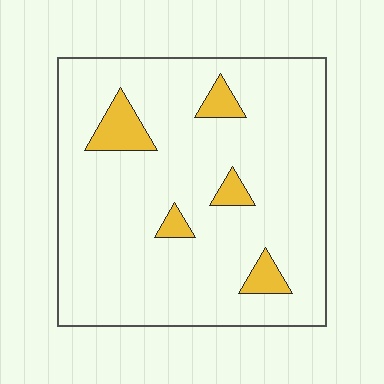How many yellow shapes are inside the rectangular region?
5.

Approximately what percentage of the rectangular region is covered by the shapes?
Approximately 10%.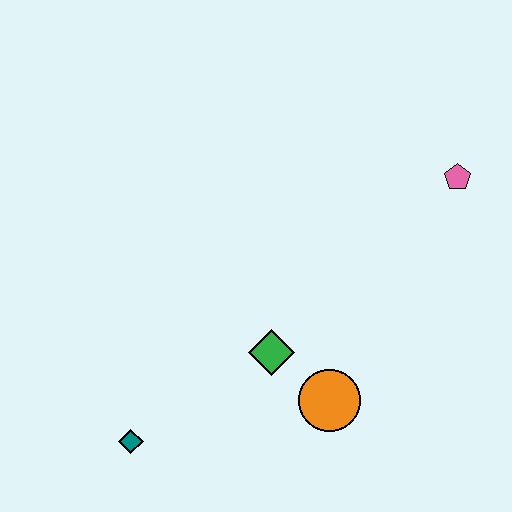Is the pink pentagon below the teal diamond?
No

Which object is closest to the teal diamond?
The green diamond is closest to the teal diamond.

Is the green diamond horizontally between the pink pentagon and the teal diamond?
Yes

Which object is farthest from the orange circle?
The pink pentagon is farthest from the orange circle.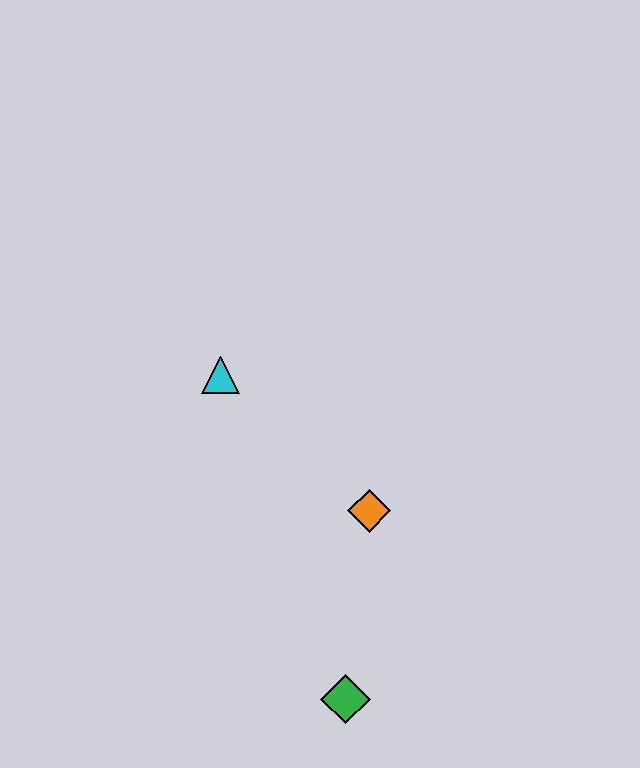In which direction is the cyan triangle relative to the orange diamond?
The cyan triangle is to the left of the orange diamond.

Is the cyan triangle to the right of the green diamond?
No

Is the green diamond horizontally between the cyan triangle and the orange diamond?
Yes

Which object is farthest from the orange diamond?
The cyan triangle is farthest from the orange diamond.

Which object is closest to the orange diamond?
The green diamond is closest to the orange diamond.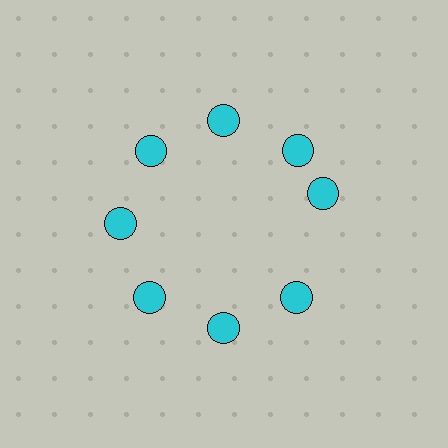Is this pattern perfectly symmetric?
No. The 8 cyan circles are arranged in a ring, but one element near the 3 o'clock position is rotated out of alignment along the ring, breaking the 8-fold rotational symmetry.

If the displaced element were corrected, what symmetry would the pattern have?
It would have 8-fold rotational symmetry — the pattern would map onto itself every 45 degrees.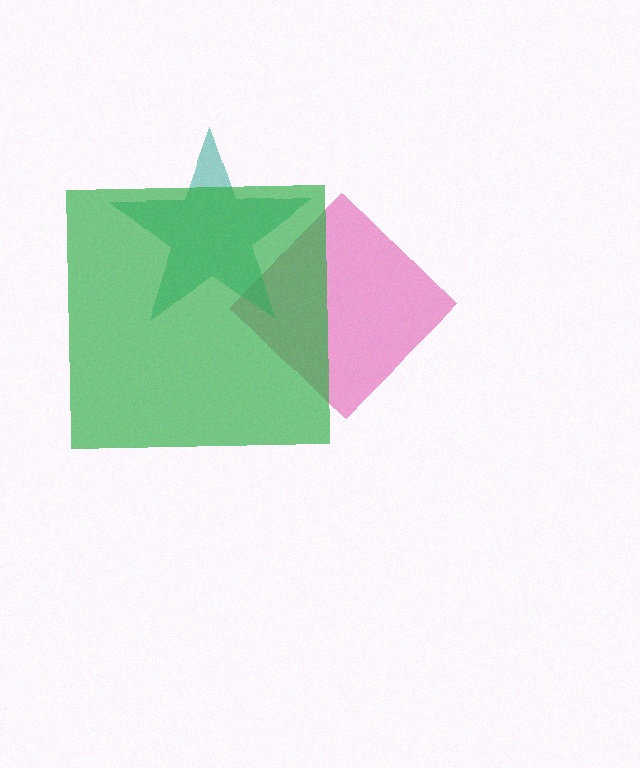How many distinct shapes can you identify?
There are 3 distinct shapes: a pink diamond, a teal star, a green square.